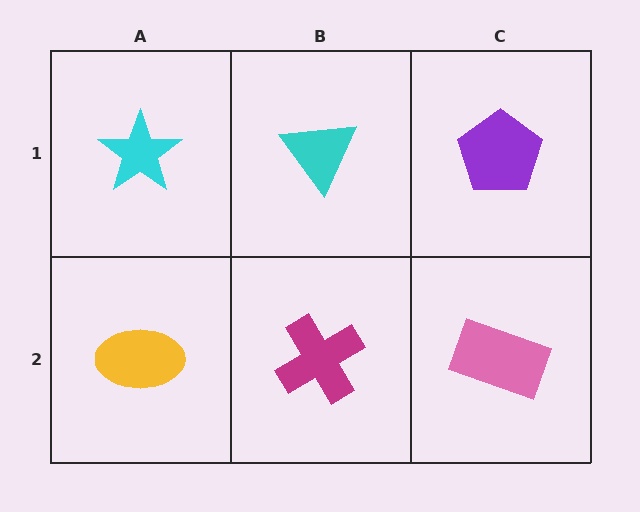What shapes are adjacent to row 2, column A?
A cyan star (row 1, column A), a magenta cross (row 2, column B).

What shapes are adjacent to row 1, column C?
A pink rectangle (row 2, column C), a cyan triangle (row 1, column B).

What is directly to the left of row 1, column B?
A cyan star.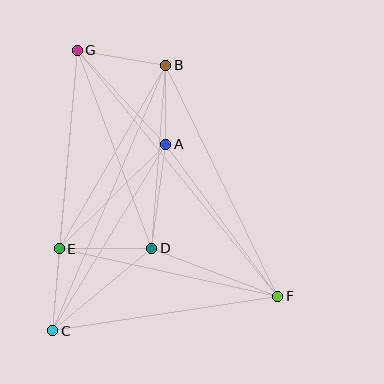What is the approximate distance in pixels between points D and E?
The distance between D and E is approximately 93 pixels.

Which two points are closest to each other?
Points A and B are closest to each other.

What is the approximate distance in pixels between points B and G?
The distance between B and G is approximately 90 pixels.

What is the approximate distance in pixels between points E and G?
The distance between E and G is approximately 200 pixels.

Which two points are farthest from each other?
Points F and G are farthest from each other.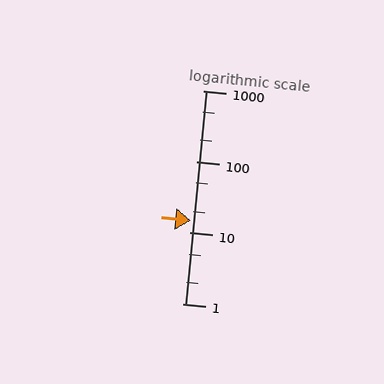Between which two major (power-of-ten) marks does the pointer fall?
The pointer is between 10 and 100.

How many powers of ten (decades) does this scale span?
The scale spans 3 decades, from 1 to 1000.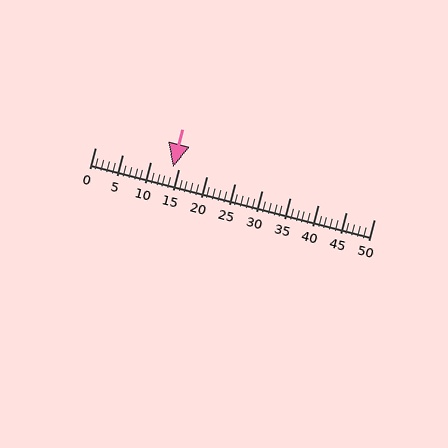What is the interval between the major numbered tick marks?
The major tick marks are spaced 5 units apart.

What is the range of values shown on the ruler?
The ruler shows values from 0 to 50.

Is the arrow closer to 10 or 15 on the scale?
The arrow is closer to 15.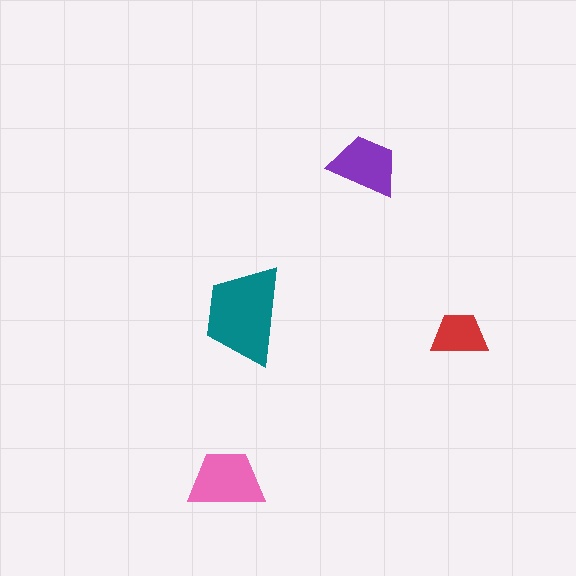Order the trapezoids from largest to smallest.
the teal one, the pink one, the purple one, the red one.